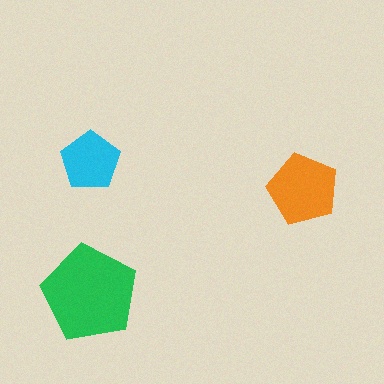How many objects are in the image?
There are 3 objects in the image.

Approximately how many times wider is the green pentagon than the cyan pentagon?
About 1.5 times wider.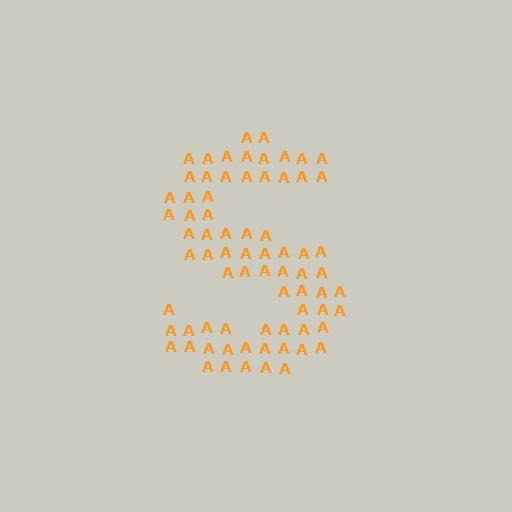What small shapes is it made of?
It is made of small letter A's.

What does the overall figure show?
The overall figure shows the letter S.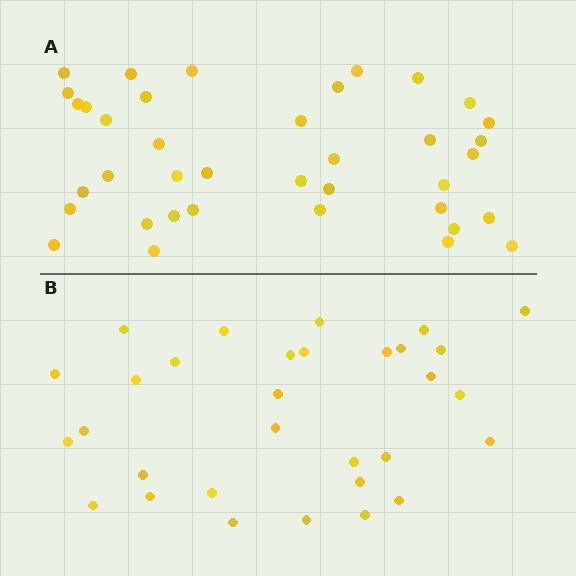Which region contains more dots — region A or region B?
Region A (the top region) has more dots.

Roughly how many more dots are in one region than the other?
Region A has roughly 8 or so more dots than region B.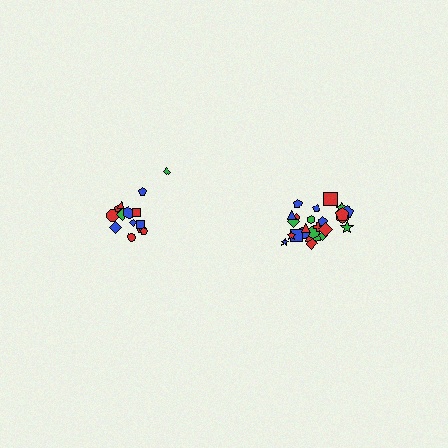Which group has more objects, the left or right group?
The right group.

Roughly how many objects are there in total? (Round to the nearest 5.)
Roughly 40 objects in total.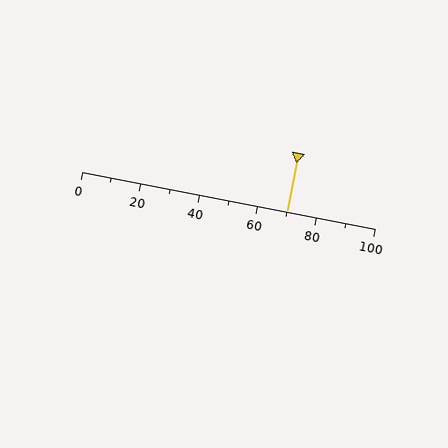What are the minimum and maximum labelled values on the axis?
The axis runs from 0 to 100.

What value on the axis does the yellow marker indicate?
The marker indicates approximately 70.